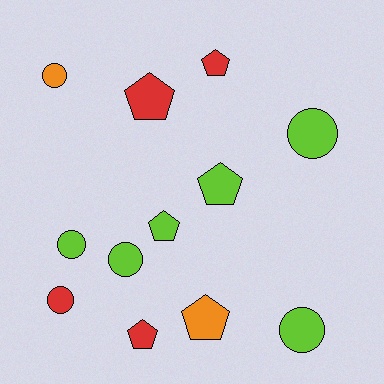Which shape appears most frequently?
Circle, with 6 objects.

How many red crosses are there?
There are no red crosses.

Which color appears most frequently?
Lime, with 6 objects.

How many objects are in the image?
There are 12 objects.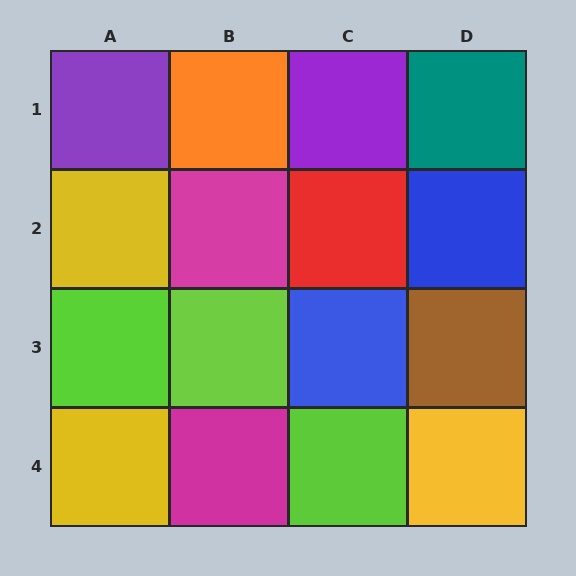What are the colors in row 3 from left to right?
Lime, lime, blue, brown.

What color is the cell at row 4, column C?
Lime.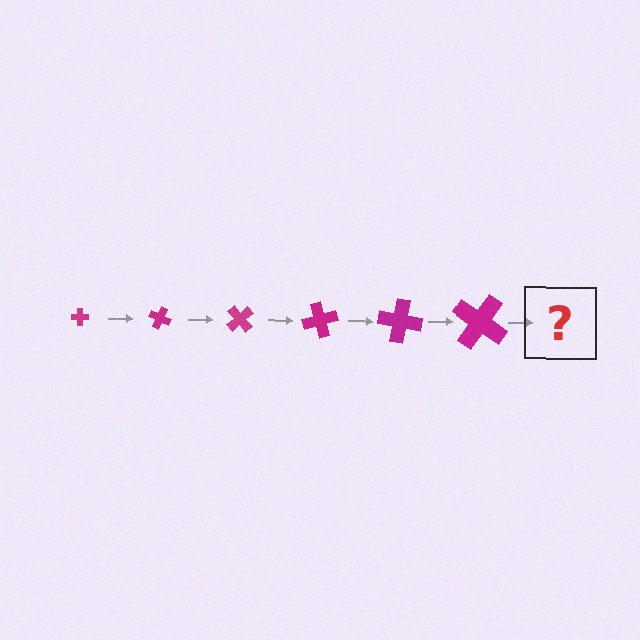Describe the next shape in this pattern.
It should be a cross, larger than the previous one and rotated 150 degrees from the start.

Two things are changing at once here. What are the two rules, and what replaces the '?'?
The two rules are that the cross grows larger each step and it rotates 25 degrees each step. The '?' should be a cross, larger than the previous one and rotated 150 degrees from the start.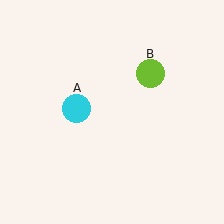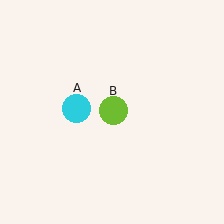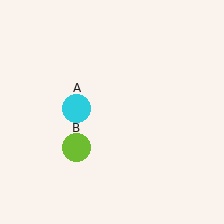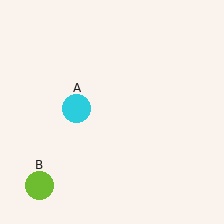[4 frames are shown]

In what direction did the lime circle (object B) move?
The lime circle (object B) moved down and to the left.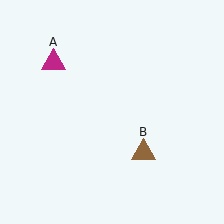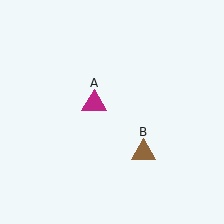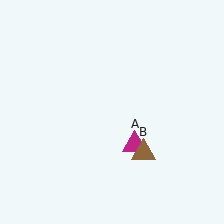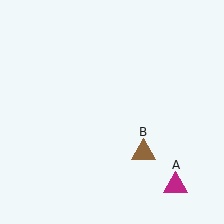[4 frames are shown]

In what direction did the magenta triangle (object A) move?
The magenta triangle (object A) moved down and to the right.